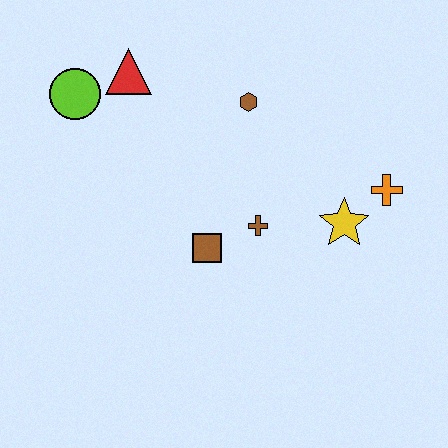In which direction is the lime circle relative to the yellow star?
The lime circle is to the left of the yellow star.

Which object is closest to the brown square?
The brown cross is closest to the brown square.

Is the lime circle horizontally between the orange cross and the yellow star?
No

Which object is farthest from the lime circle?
The orange cross is farthest from the lime circle.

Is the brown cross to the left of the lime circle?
No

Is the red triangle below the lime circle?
No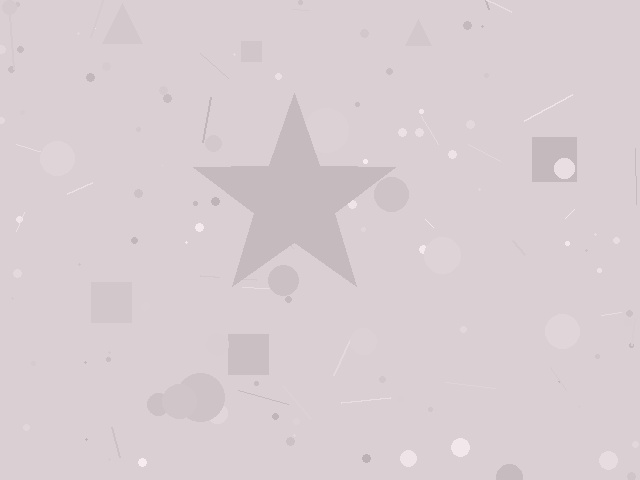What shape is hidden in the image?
A star is hidden in the image.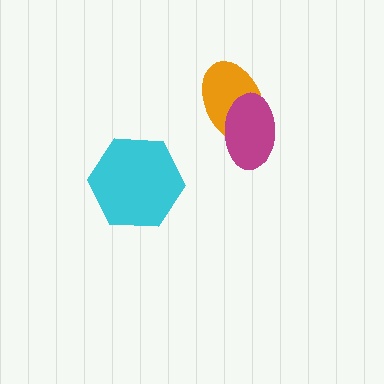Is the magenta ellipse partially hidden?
No, no other shape covers it.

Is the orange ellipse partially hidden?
Yes, it is partially covered by another shape.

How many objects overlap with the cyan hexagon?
0 objects overlap with the cyan hexagon.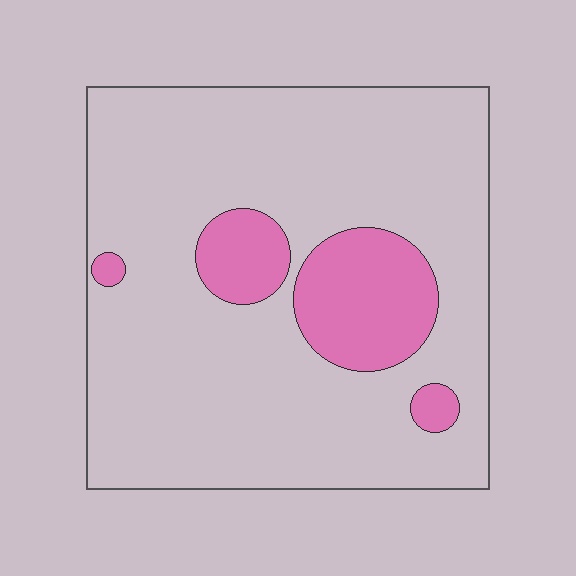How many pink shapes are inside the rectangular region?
4.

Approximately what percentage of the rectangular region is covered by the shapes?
Approximately 15%.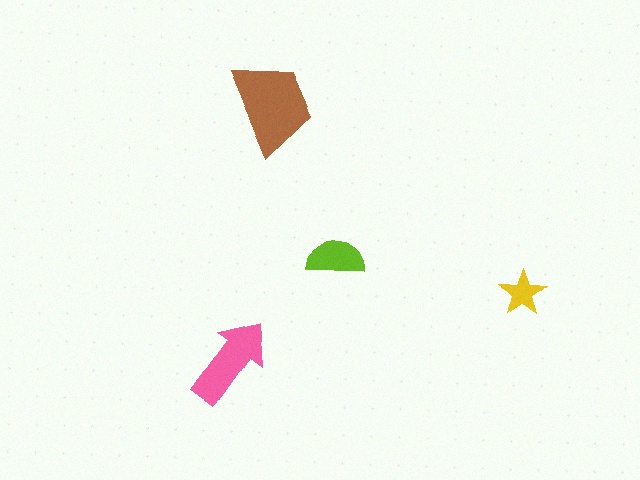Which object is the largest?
The brown trapezoid.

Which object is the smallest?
The yellow star.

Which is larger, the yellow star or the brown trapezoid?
The brown trapezoid.